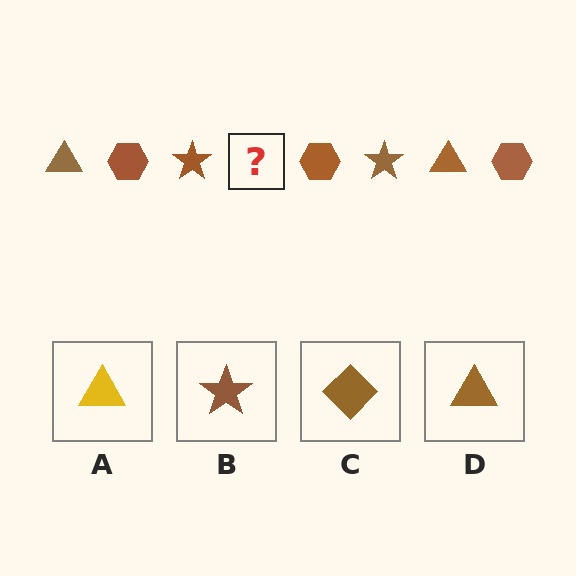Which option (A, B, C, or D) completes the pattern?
D.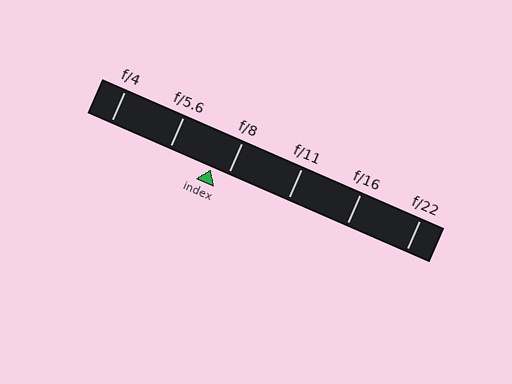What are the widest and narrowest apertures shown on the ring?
The widest aperture shown is f/4 and the narrowest is f/22.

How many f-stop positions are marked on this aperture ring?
There are 6 f-stop positions marked.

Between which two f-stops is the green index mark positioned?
The index mark is between f/5.6 and f/8.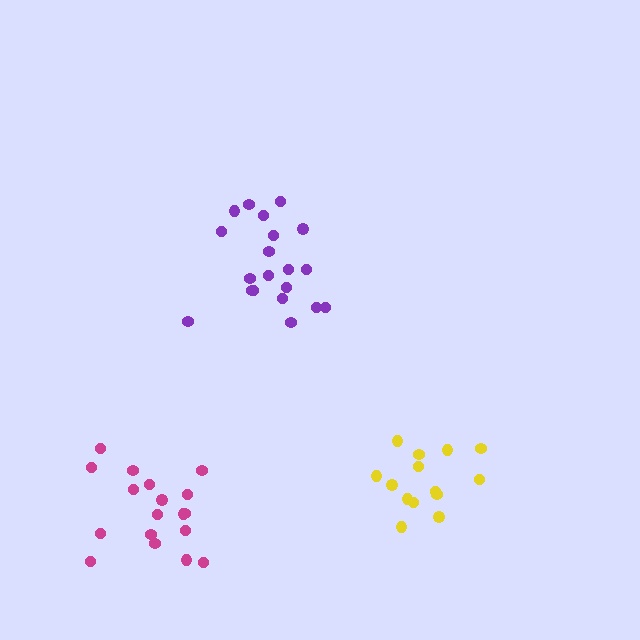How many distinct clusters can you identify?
There are 3 distinct clusters.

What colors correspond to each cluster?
The clusters are colored: purple, yellow, magenta.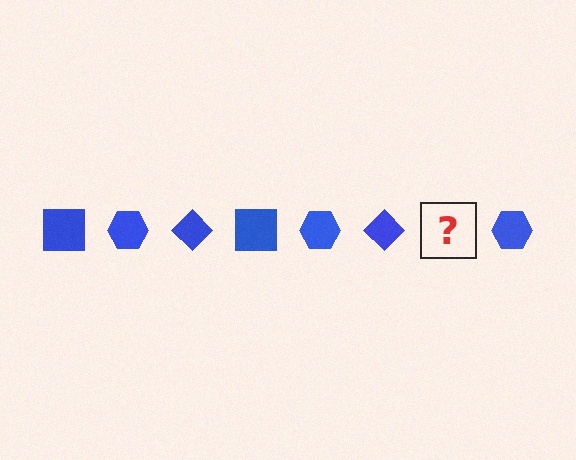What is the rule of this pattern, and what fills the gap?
The rule is that the pattern cycles through square, hexagon, diamond shapes in blue. The gap should be filled with a blue square.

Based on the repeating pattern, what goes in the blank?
The blank should be a blue square.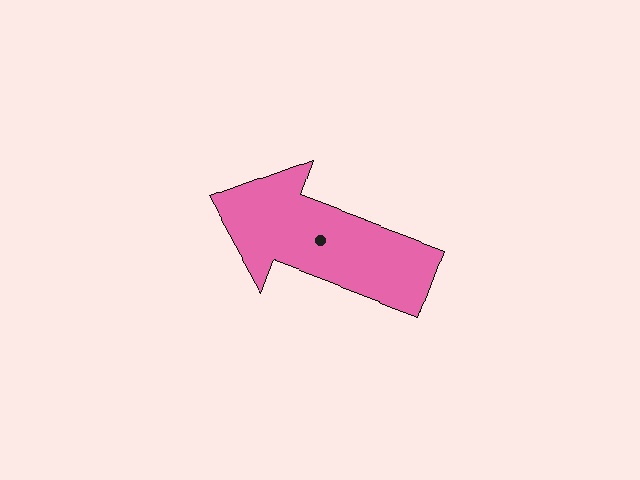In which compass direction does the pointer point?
West.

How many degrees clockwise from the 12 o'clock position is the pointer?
Approximately 290 degrees.